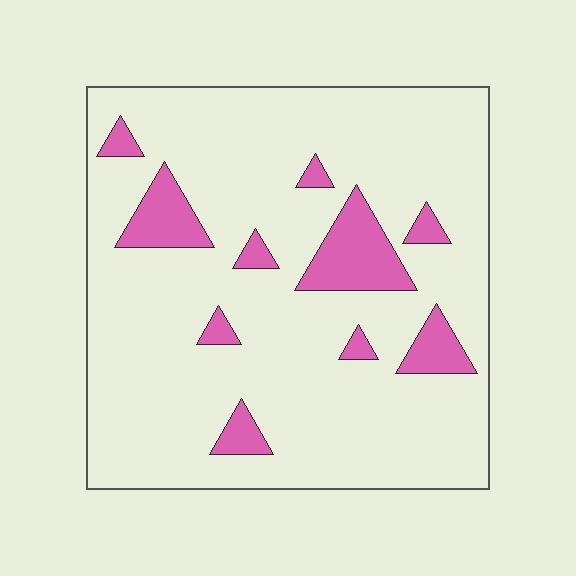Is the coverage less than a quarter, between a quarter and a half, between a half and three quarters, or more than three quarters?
Less than a quarter.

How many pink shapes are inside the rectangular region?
10.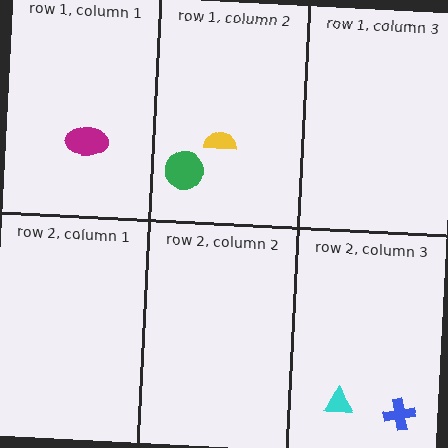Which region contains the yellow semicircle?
The row 1, column 2 region.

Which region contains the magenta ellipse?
The row 1, column 1 region.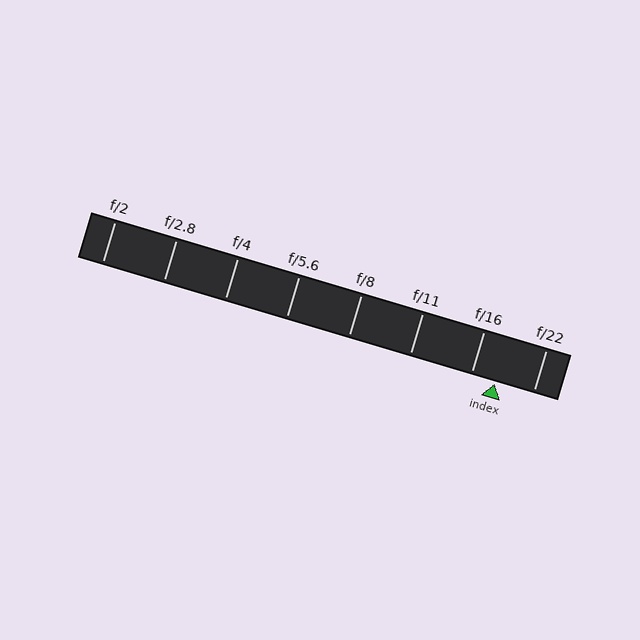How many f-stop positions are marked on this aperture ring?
There are 8 f-stop positions marked.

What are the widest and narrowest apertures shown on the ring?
The widest aperture shown is f/2 and the narrowest is f/22.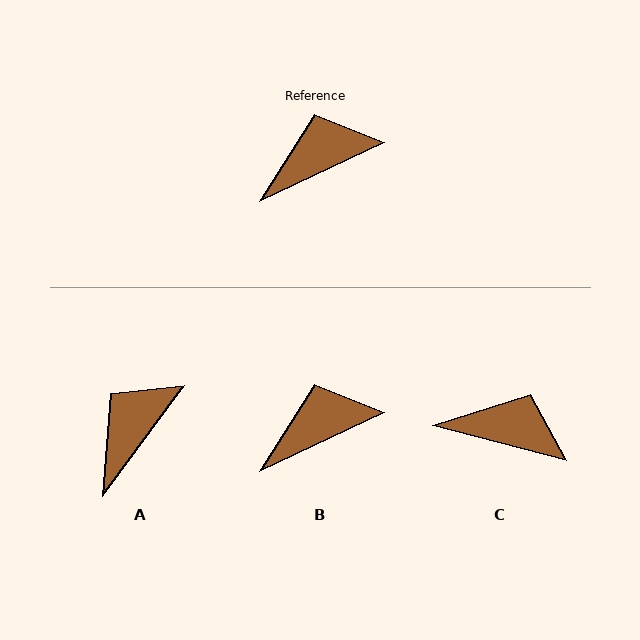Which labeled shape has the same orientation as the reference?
B.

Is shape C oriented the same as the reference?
No, it is off by about 40 degrees.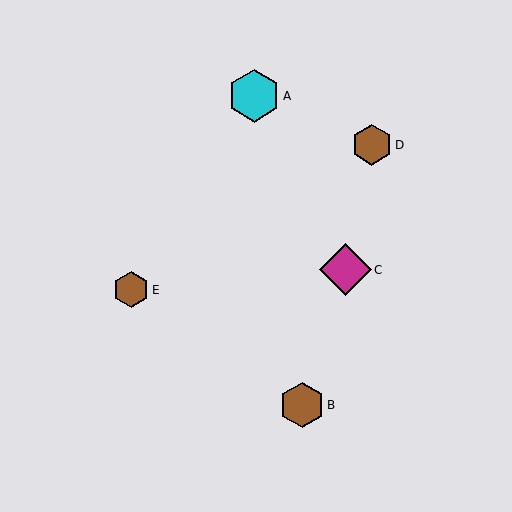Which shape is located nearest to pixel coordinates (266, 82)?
The cyan hexagon (labeled A) at (254, 96) is nearest to that location.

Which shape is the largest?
The cyan hexagon (labeled A) is the largest.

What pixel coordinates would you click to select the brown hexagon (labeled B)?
Click at (302, 405) to select the brown hexagon B.